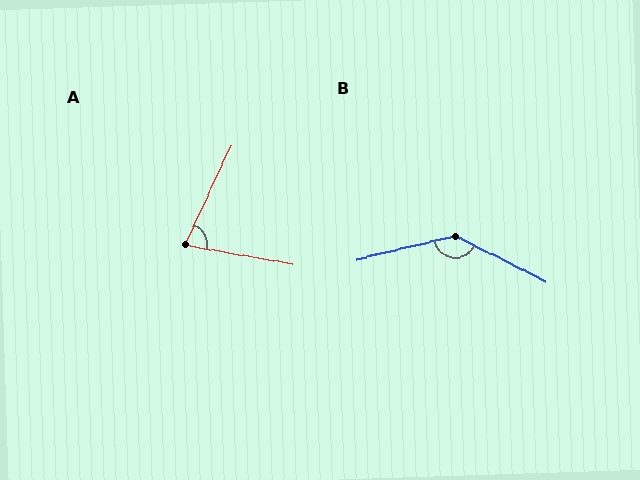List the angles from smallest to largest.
A (75°), B (140°).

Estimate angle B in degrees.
Approximately 140 degrees.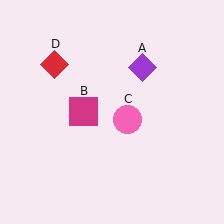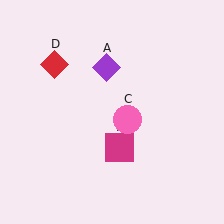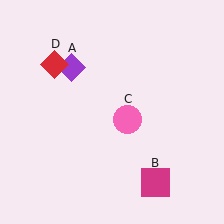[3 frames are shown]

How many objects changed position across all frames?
2 objects changed position: purple diamond (object A), magenta square (object B).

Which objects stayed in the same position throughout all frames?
Pink circle (object C) and red diamond (object D) remained stationary.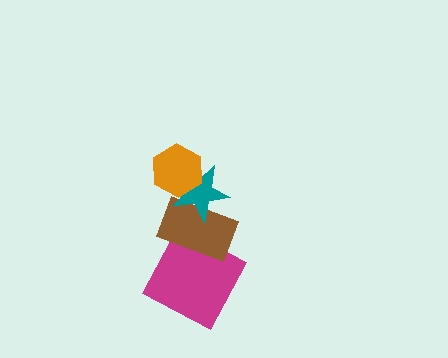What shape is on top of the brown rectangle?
The teal star is on top of the brown rectangle.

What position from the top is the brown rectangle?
The brown rectangle is 3rd from the top.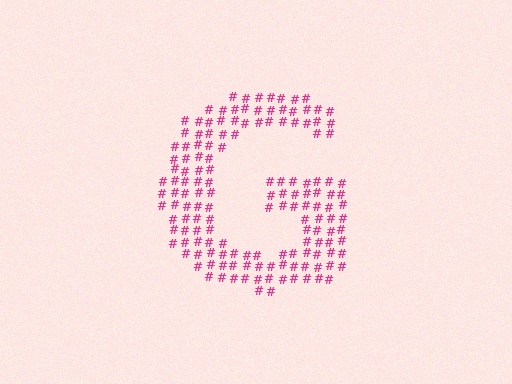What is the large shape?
The large shape is the letter G.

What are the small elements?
The small elements are hash symbols.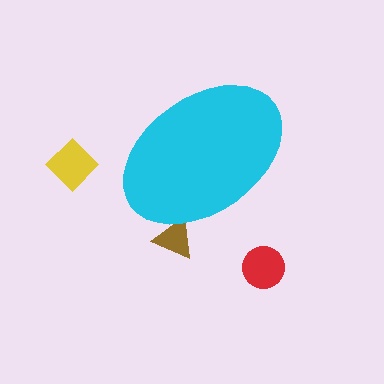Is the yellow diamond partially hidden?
No, the yellow diamond is fully visible.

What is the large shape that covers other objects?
A cyan ellipse.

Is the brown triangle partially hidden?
Yes, the brown triangle is partially hidden behind the cyan ellipse.